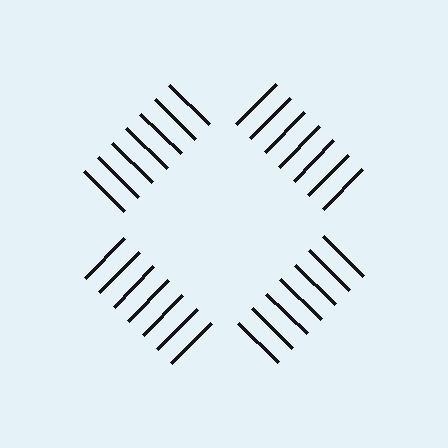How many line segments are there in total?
28 — 7 along each of the 4 edges.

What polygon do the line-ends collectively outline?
An illusory square — the line segments terminate on its edges but no continuous stroke is drawn.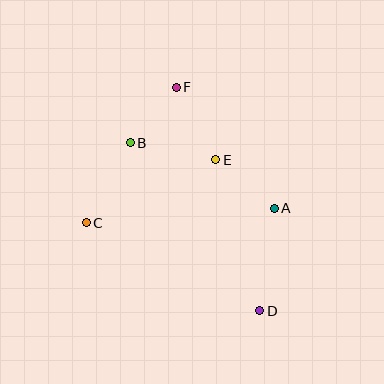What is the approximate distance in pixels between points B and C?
The distance between B and C is approximately 92 pixels.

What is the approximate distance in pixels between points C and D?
The distance between C and D is approximately 195 pixels.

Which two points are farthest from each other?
Points D and F are farthest from each other.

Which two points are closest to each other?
Points B and F are closest to each other.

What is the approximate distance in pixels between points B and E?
The distance between B and E is approximately 87 pixels.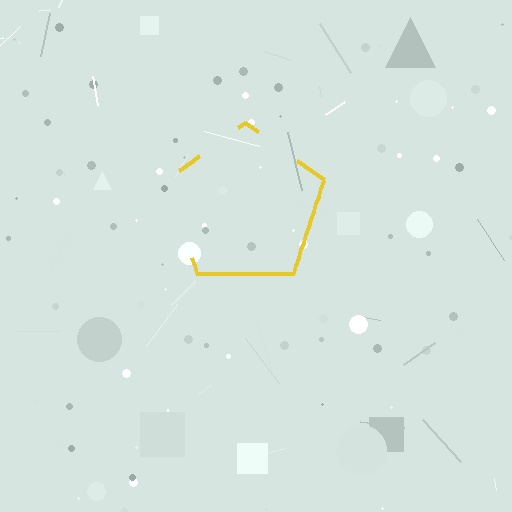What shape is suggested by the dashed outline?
The dashed outline suggests a pentagon.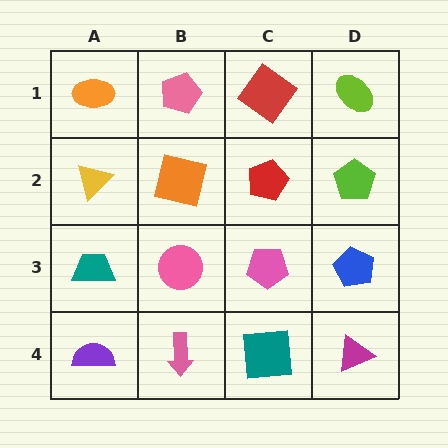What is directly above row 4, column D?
A blue pentagon.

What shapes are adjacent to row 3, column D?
A lime pentagon (row 2, column D), a magenta triangle (row 4, column D), a pink pentagon (row 3, column C).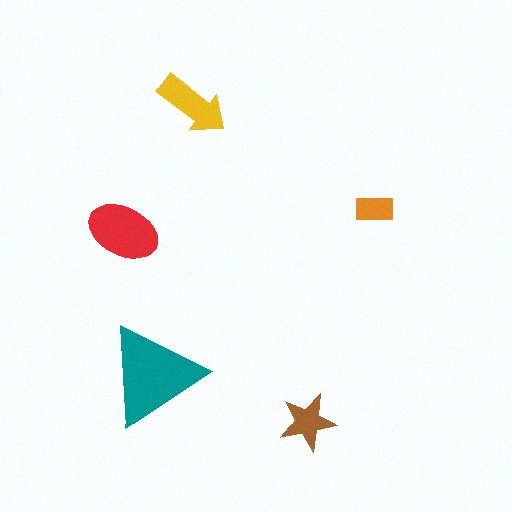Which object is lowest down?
The brown star is bottommost.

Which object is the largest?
The teal triangle.